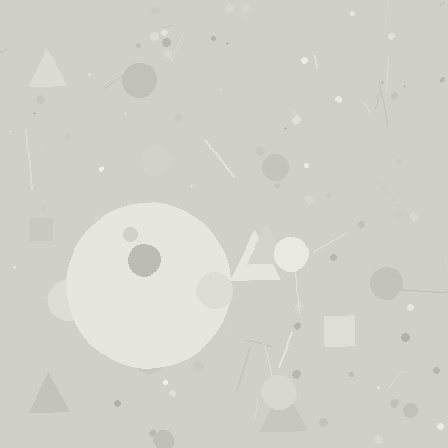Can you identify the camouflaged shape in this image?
The camouflaged shape is a circle.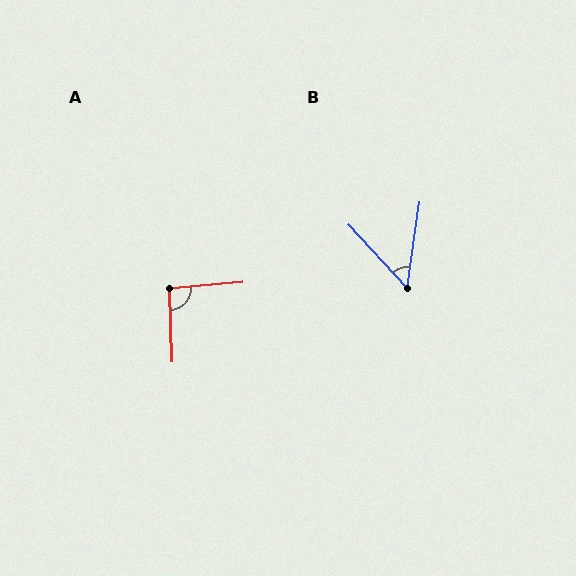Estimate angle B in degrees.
Approximately 51 degrees.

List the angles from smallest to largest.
B (51°), A (93°).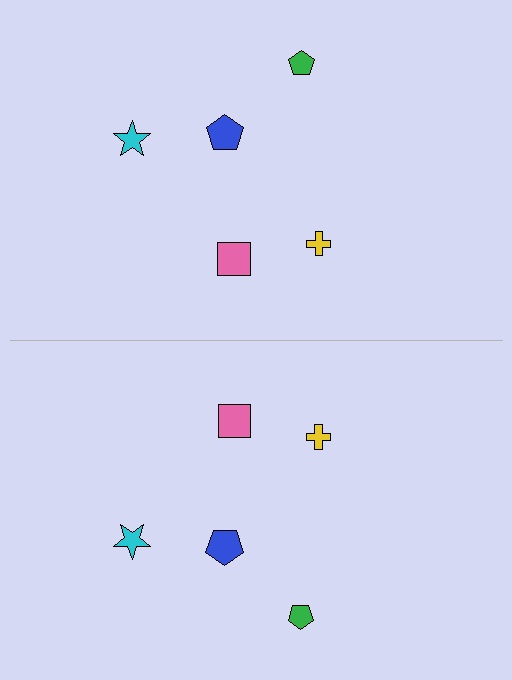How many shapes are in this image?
There are 10 shapes in this image.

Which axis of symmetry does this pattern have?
The pattern has a horizontal axis of symmetry running through the center of the image.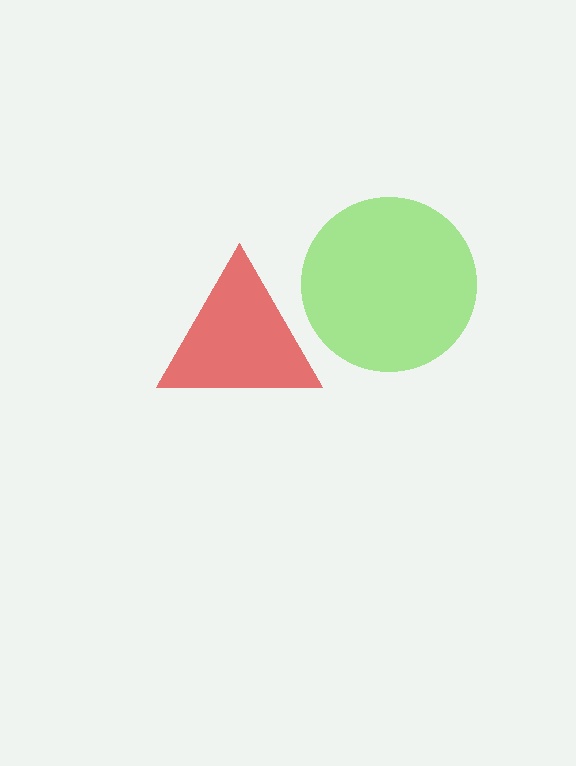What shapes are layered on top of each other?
The layered shapes are: a lime circle, a red triangle.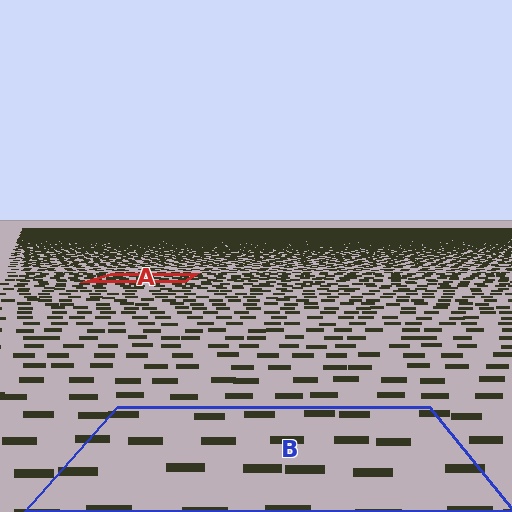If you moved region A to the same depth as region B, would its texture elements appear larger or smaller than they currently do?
They would appear larger. At a closer depth, the same texture elements are projected at a bigger on-screen size.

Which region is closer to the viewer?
Region B is closer. The texture elements there are larger and more spread out.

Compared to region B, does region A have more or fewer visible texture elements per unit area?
Region A has more texture elements per unit area — they are packed more densely because it is farther away.